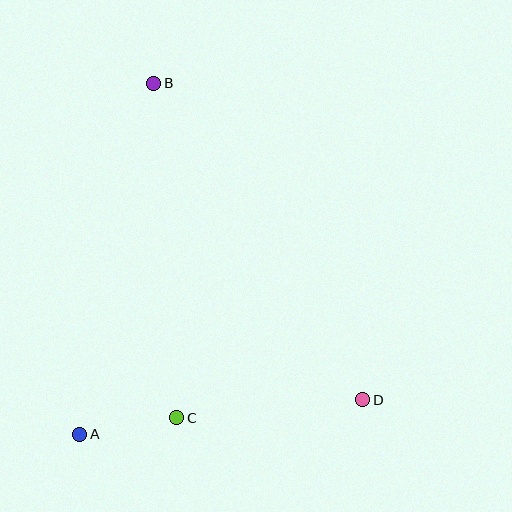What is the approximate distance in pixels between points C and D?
The distance between C and D is approximately 187 pixels.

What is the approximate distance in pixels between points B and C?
The distance between B and C is approximately 335 pixels.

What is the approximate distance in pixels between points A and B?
The distance between A and B is approximately 359 pixels.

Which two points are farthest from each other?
Points B and D are farthest from each other.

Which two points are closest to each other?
Points A and C are closest to each other.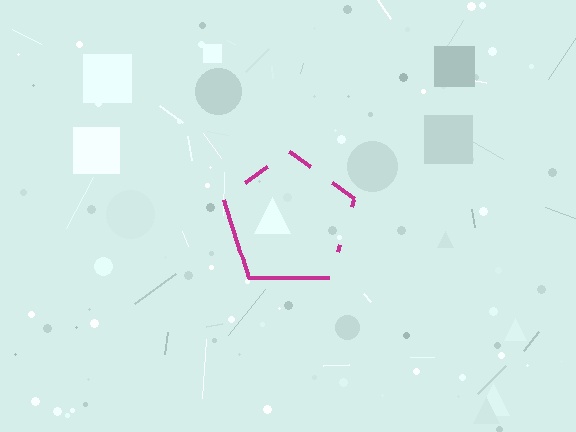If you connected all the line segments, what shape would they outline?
They would outline a pentagon.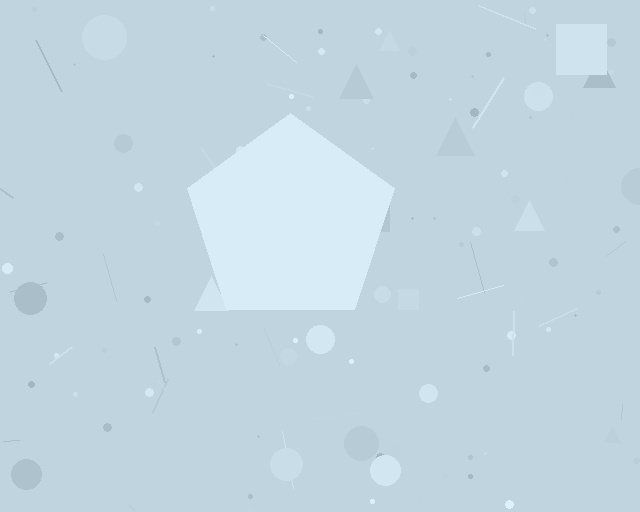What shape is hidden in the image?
A pentagon is hidden in the image.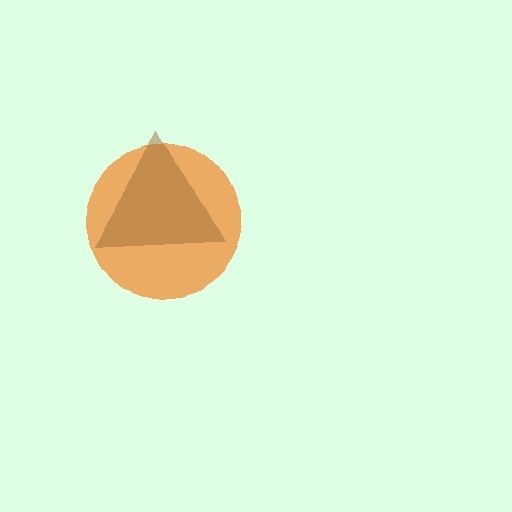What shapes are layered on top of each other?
The layered shapes are: an orange circle, a brown triangle.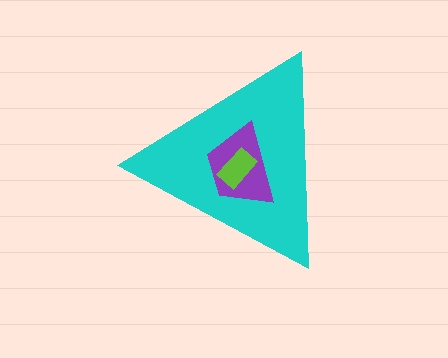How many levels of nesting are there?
3.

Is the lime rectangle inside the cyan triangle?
Yes.